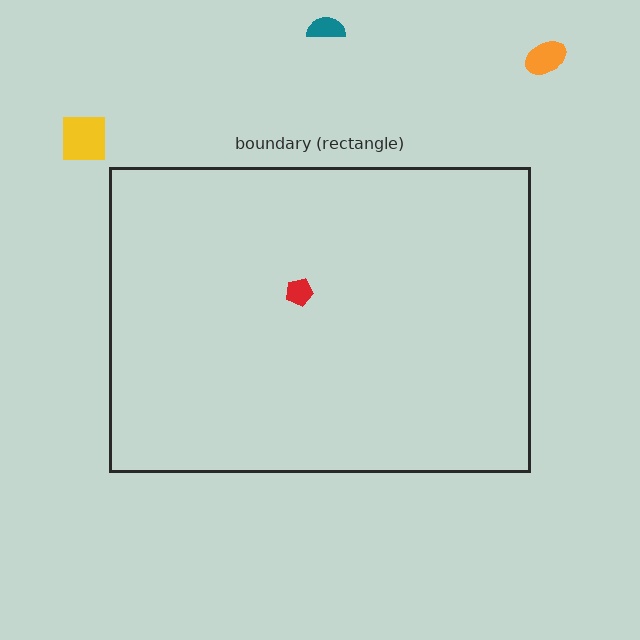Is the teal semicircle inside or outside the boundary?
Outside.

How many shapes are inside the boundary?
1 inside, 3 outside.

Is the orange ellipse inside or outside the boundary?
Outside.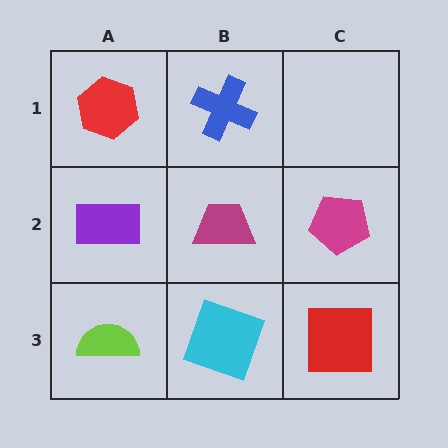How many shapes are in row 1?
2 shapes.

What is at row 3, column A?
A lime semicircle.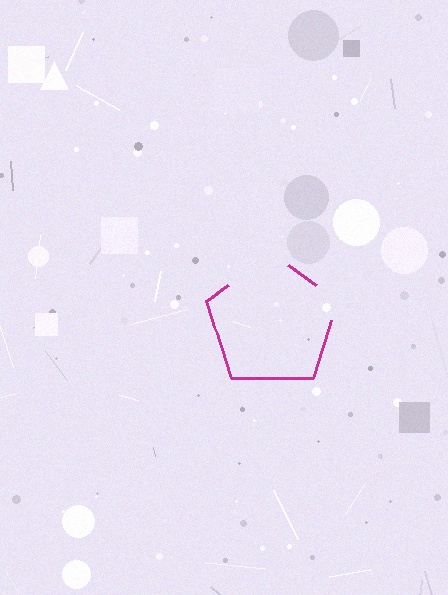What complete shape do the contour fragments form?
The contour fragments form a pentagon.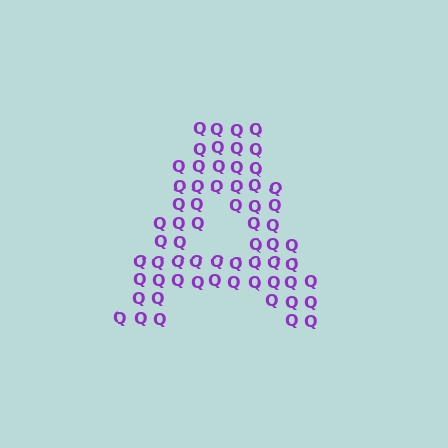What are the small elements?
The small elements are letter Q's.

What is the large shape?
The large shape is the letter A.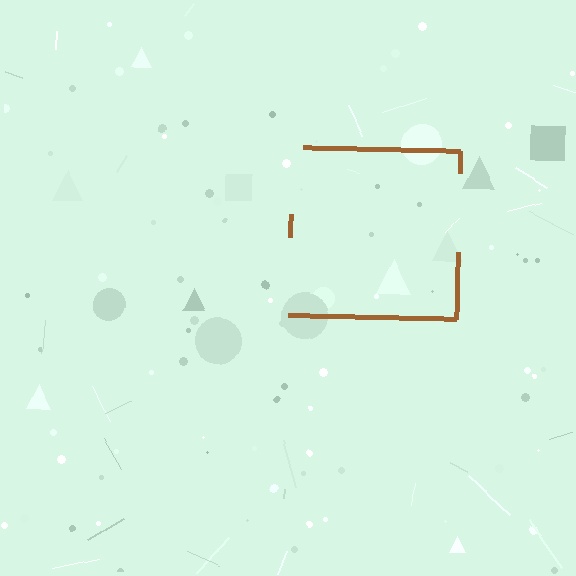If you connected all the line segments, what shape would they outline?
They would outline a square.